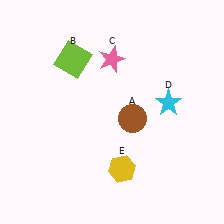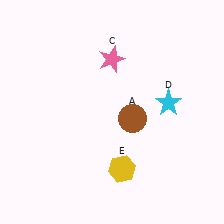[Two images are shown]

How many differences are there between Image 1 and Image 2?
There is 1 difference between the two images.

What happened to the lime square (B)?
The lime square (B) was removed in Image 2. It was in the top-left area of Image 1.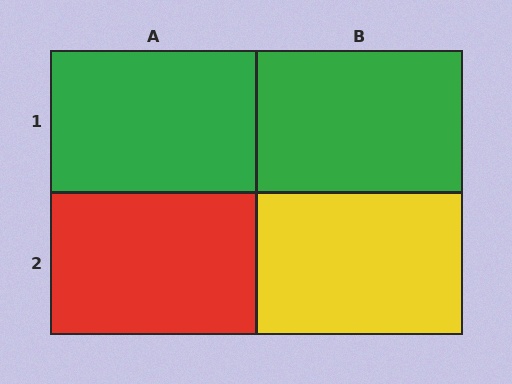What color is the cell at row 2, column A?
Red.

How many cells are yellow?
1 cell is yellow.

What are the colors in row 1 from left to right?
Green, green.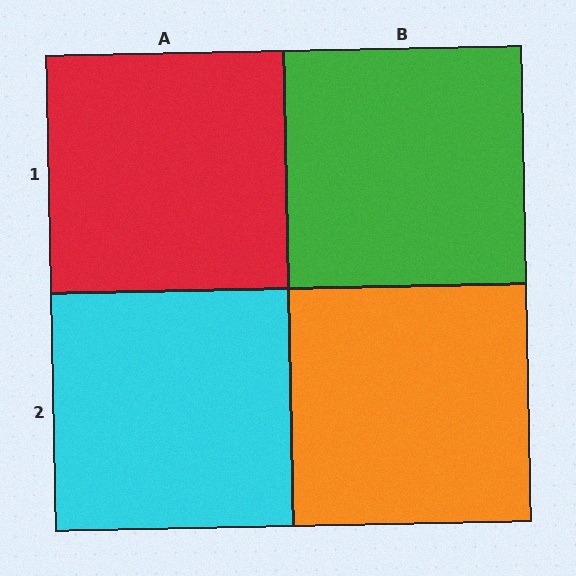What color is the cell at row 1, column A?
Red.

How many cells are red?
1 cell is red.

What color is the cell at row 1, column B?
Green.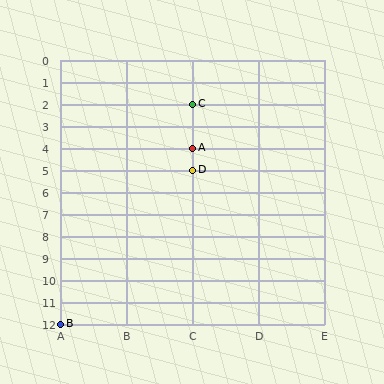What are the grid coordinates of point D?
Point D is at grid coordinates (C, 5).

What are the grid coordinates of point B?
Point B is at grid coordinates (A, 12).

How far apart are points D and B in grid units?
Points D and B are 2 columns and 7 rows apart (about 7.3 grid units diagonally).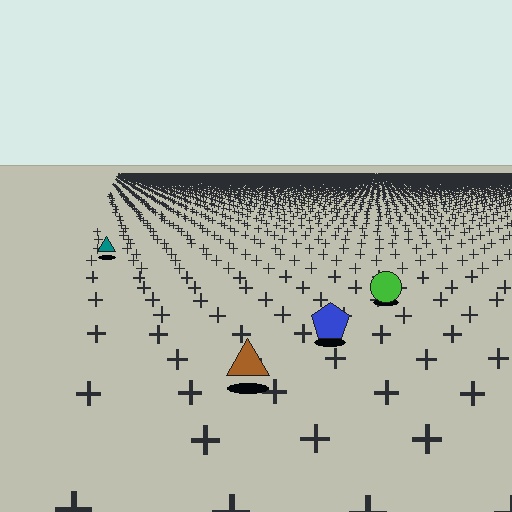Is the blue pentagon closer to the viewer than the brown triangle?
No. The brown triangle is closer — you can tell from the texture gradient: the ground texture is coarser near it.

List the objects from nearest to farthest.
From nearest to farthest: the brown triangle, the blue pentagon, the green circle, the teal triangle.